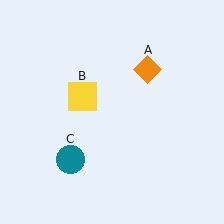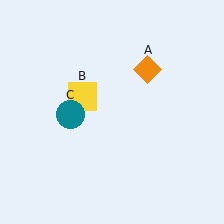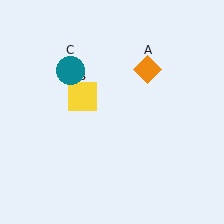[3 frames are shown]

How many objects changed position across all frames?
1 object changed position: teal circle (object C).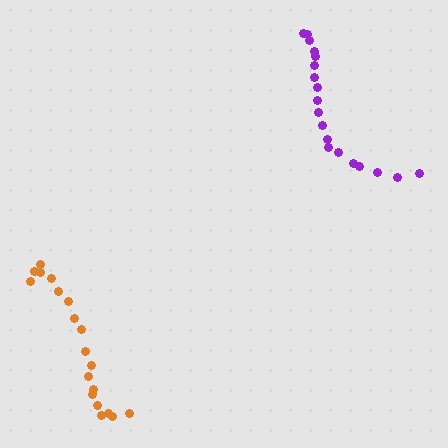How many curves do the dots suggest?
There are 2 distinct paths.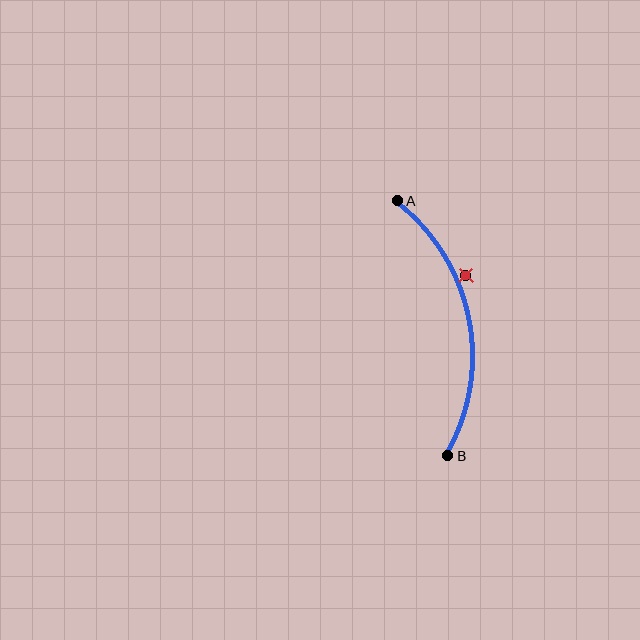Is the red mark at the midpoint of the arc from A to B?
No — the red mark does not lie on the arc at all. It sits slightly outside the curve.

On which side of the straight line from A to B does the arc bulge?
The arc bulges to the right of the straight line connecting A and B.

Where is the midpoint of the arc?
The arc midpoint is the point on the curve farthest from the straight line joining A and B. It sits to the right of that line.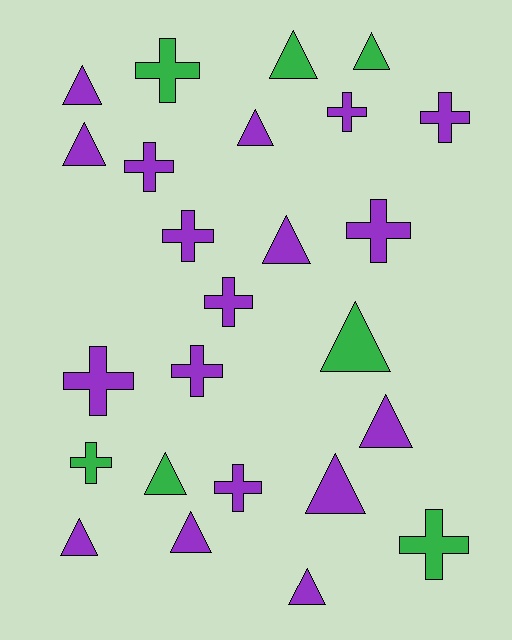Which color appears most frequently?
Purple, with 18 objects.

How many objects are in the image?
There are 25 objects.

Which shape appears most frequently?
Triangle, with 13 objects.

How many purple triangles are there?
There are 9 purple triangles.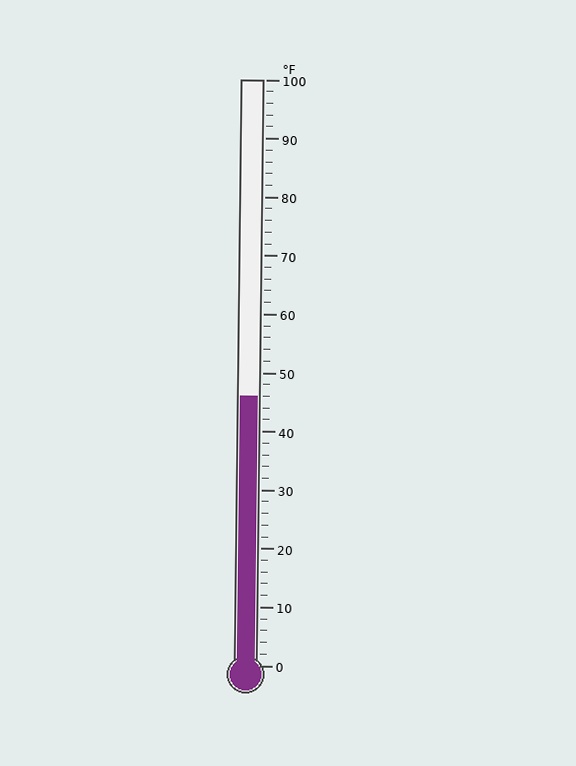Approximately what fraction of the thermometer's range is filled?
The thermometer is filled to approximately 45% of its range.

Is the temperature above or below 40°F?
The temperature is above 40°F.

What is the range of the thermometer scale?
The thermometer scale ranges from 0°F to 100°F.